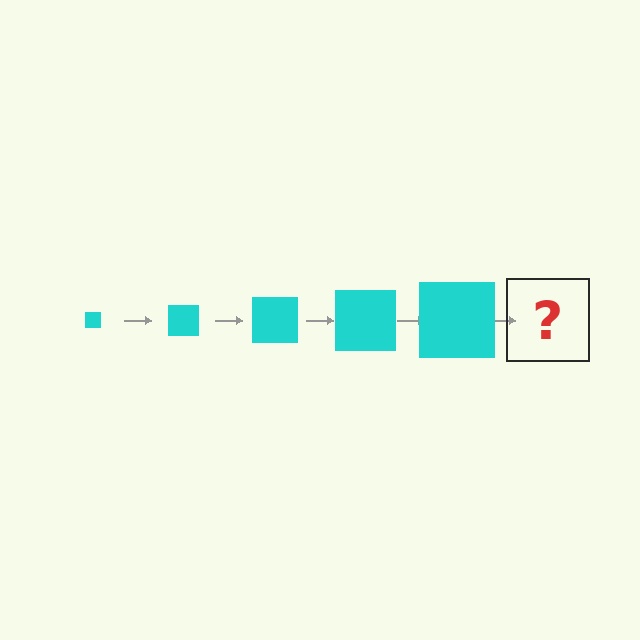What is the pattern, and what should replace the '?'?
The pattern is that the square gets progressively larger each step. The '?' should be a cyan square, larger than the previous one.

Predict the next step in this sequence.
The next step is a cyan square, larger than the previous one.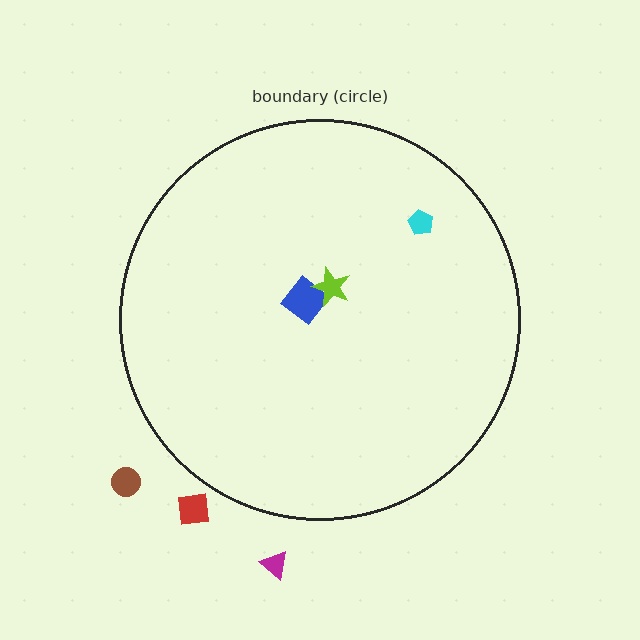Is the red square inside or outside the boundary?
Outside.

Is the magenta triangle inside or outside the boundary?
Outside.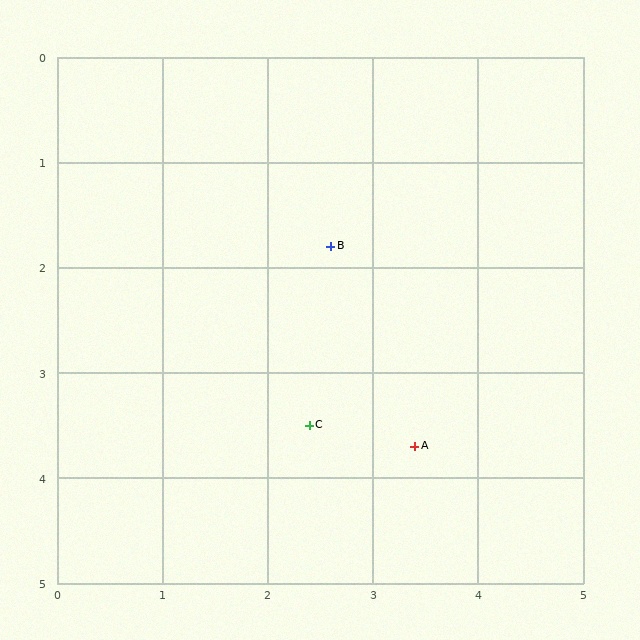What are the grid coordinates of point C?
Point C is at approximately (2.4, 3.5).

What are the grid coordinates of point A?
Point A is at approximately (3.4, 3.7).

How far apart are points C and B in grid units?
Points C and B are about 1.7 grid units apart.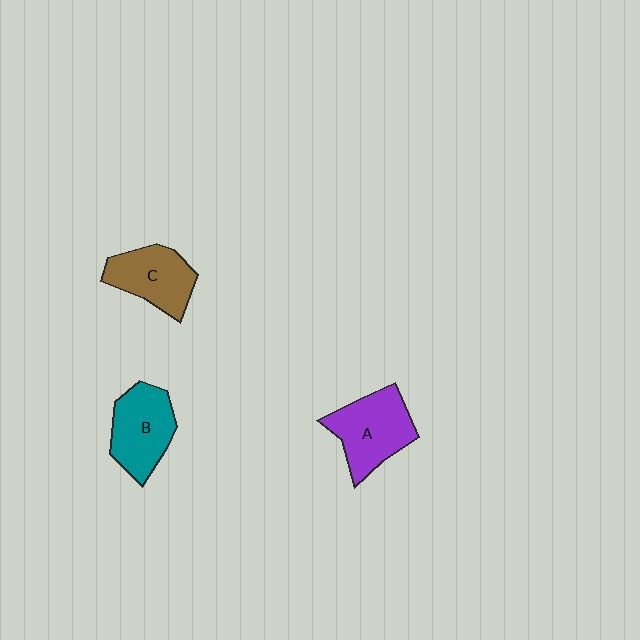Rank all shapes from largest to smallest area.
From largest to smallest: A (purple), B (teal), C (brown).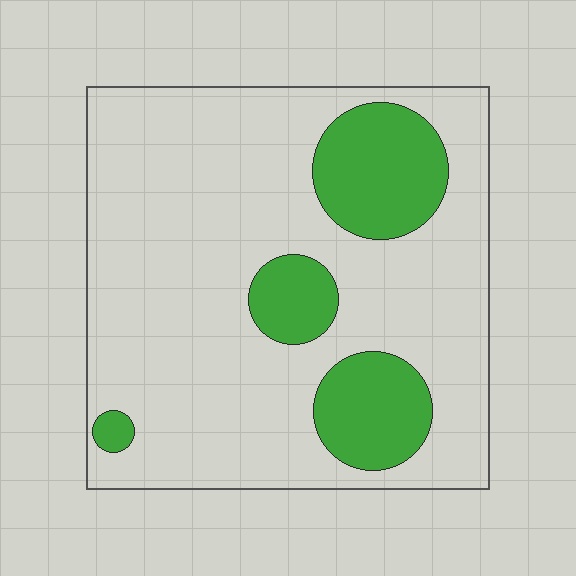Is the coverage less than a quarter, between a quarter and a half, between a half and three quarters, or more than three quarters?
Less than a quarter.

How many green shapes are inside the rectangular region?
4.